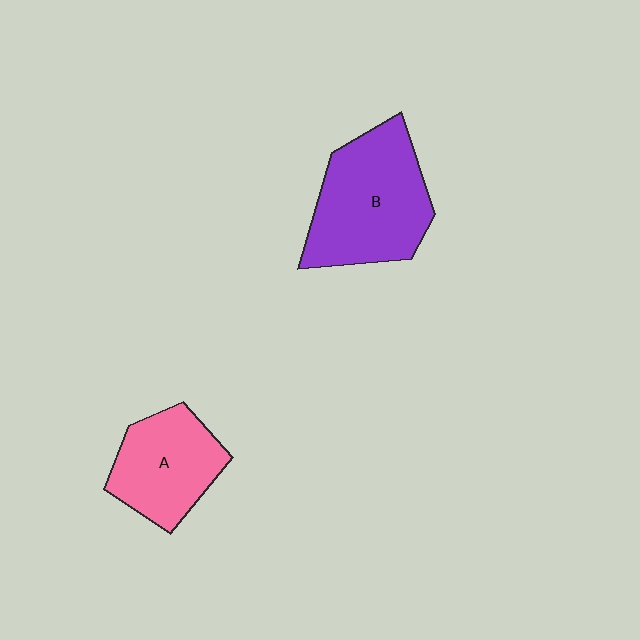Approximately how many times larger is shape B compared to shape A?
Approximately 1.4 times.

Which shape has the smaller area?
Shape A (pink).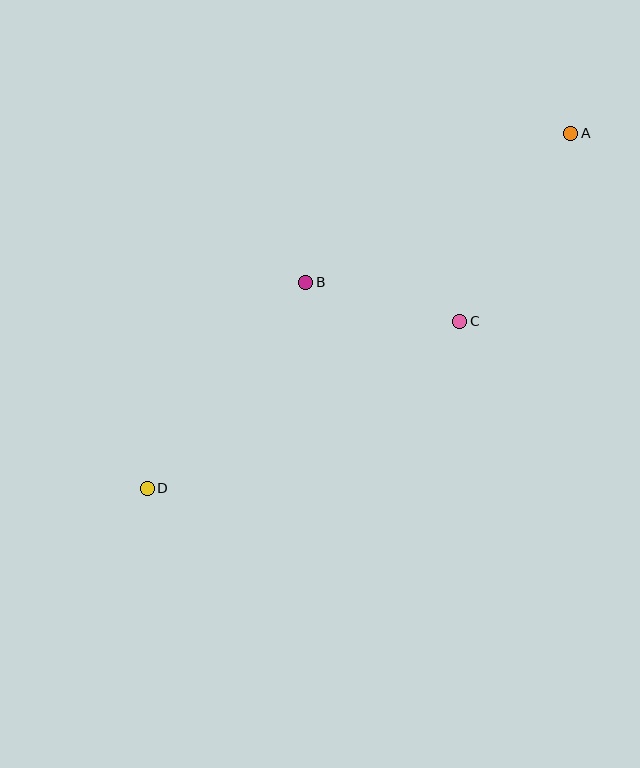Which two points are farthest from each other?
Points A and D are farthest from each other.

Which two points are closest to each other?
Points B and C are closest to each other.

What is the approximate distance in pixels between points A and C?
The distance between A and C is approximately 218 pixels.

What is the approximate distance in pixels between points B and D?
The distance between B and D is approximately 260 pixels.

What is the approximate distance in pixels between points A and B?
The distance between A and B is approximately 304 pixels.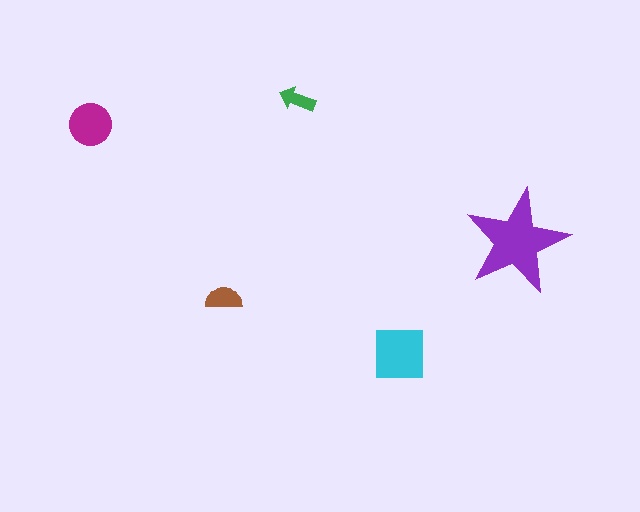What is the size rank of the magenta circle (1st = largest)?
3rd.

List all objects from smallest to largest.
The green arrow, the brown semicircle, the magenta circle, the cyan square, the purple star.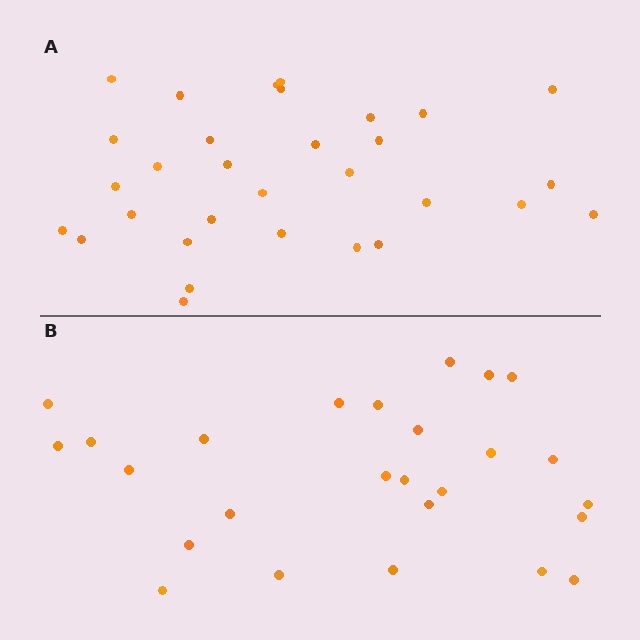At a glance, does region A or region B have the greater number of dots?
Region A (the top region) has more dots.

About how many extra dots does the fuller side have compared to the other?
Region A has about 5 more dots than region B.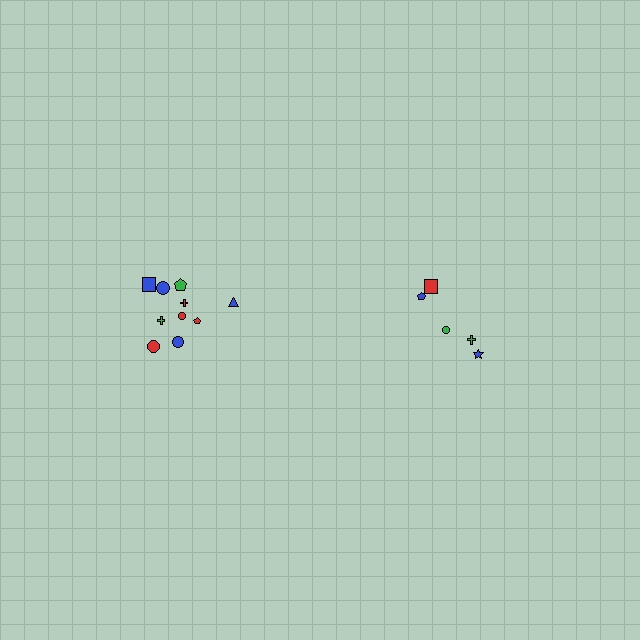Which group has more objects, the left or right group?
The left group.